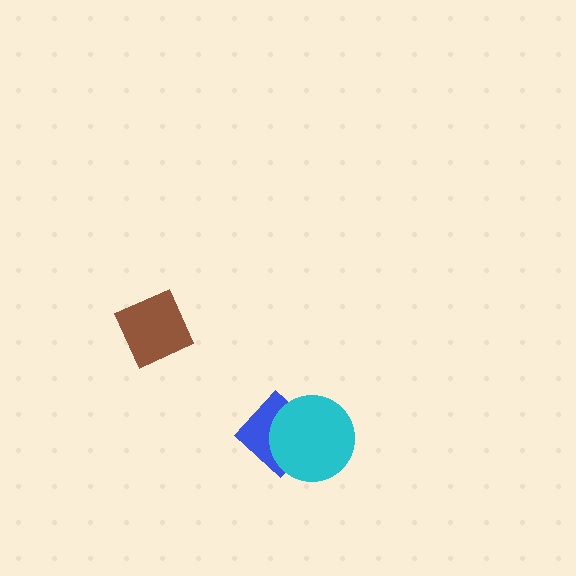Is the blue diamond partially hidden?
Yes, it is partially covered by another shape.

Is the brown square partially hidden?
No, no other shape covers it.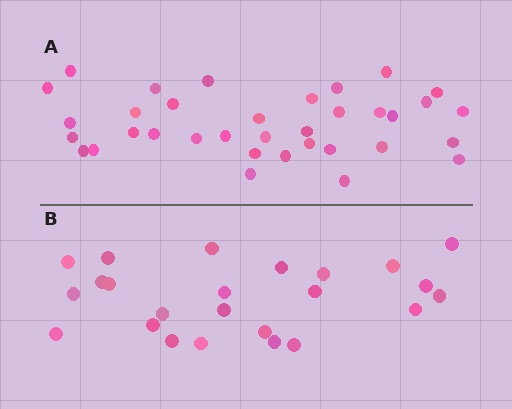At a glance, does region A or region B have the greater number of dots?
Region A (the top region) has more dots.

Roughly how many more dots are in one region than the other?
Region A has roughly 12 or so more dots than region B.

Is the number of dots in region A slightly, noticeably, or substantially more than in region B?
Region A has substantially more. The ratio is roughly 1.5 to 1.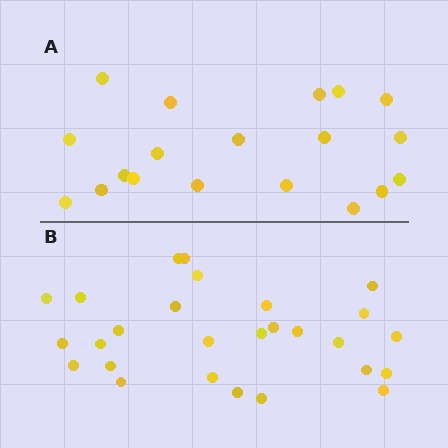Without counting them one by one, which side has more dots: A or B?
Region B (the bottom region) has more dots.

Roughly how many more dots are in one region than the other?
Region B has roughly 8 or so more dots than region A.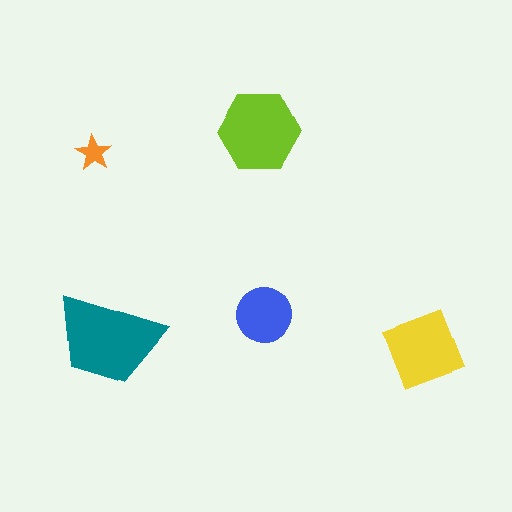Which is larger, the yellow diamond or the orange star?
The yellow diamond.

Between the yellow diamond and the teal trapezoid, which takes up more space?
The teal trapezoid.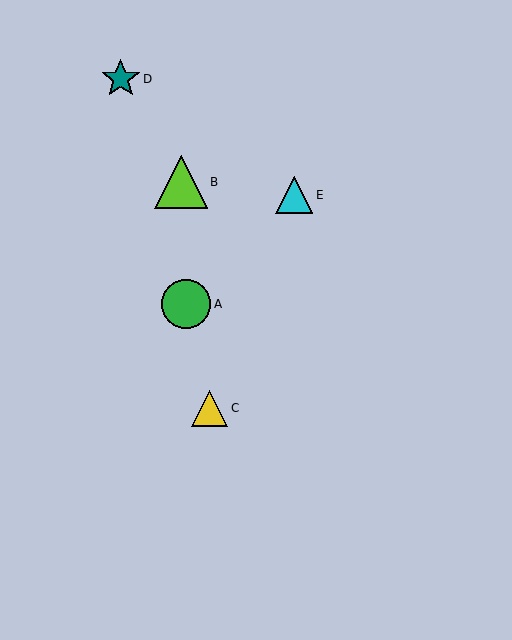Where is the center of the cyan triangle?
The center of the cyan triangle is at (294, 195).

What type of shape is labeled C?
Shape C is a yellow triangle.